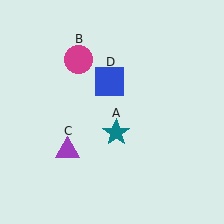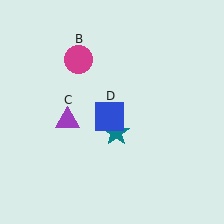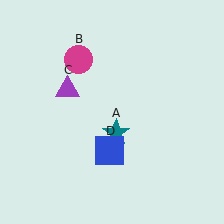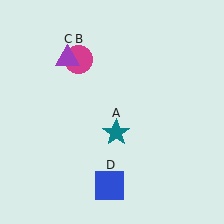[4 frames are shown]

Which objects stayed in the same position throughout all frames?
Teal star (object A) and magenta circle (object B) remained stationary.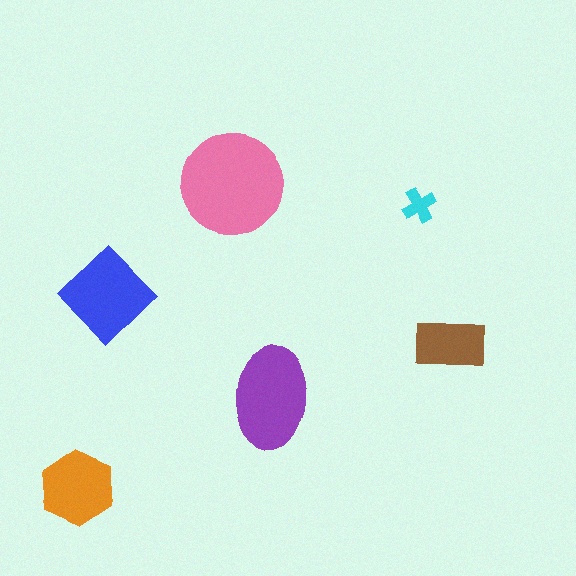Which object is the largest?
The pink circle.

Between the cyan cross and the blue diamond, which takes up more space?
The blue diamond.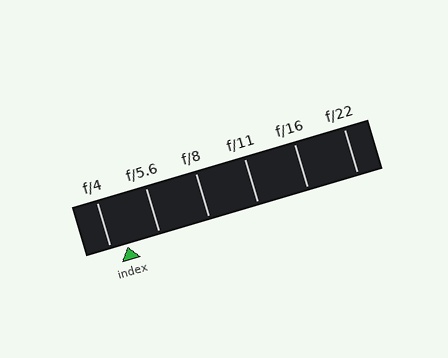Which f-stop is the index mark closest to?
The index mark is closest to f/4.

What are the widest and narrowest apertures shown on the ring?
The widest aperture shown is f/4 and the narrowest is f/22.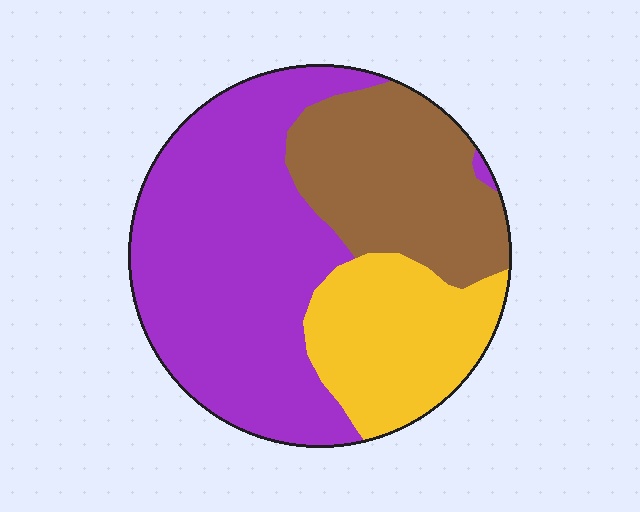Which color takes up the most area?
Purple, at roughly 50%.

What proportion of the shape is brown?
Brown covers around 25% of the shape.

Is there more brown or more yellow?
Brown.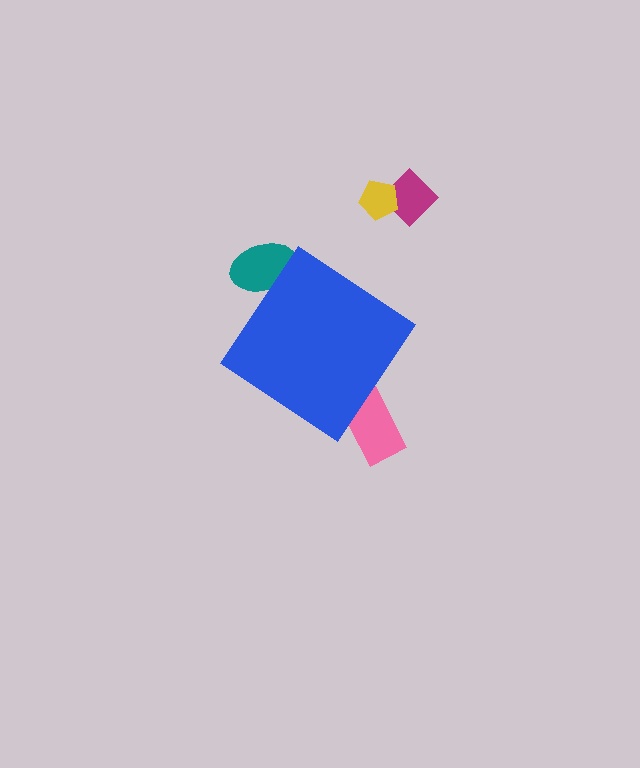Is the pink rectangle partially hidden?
Yes, the pink rectangle is partially hidden behind the blue diamond.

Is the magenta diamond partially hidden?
No, the magenta diamond is fully visible.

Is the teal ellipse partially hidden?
Yes, the teal ellipse is partially hidden behind the blue diamond.